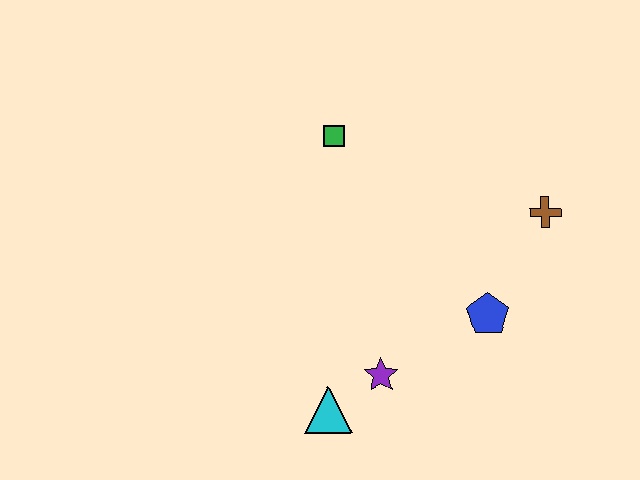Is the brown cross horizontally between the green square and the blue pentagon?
No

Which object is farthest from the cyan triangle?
The brown cross is farthest from the cyan triangle.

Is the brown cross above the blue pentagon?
Yes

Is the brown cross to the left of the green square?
No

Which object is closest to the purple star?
The cyan triangle is closest to the purple star.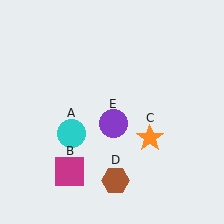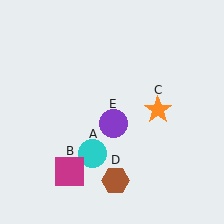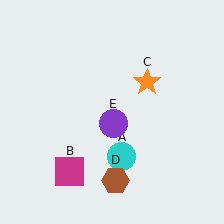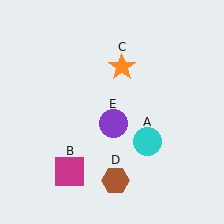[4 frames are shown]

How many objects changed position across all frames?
2 objects changed position: cyan circle (object A), orange star (object C).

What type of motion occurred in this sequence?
The cyan circle (object A), orange star (object C) rotated counterclockwise around the center of the scene.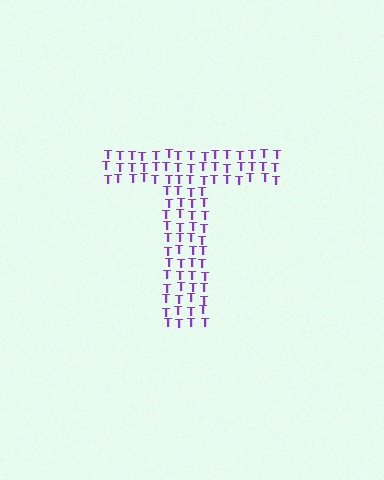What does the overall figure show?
The overall figure shows the letter T.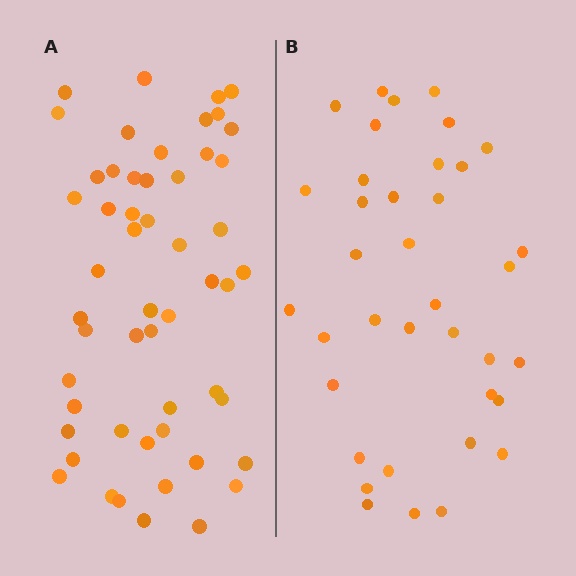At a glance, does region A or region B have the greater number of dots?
Region A (the left region) has more dots.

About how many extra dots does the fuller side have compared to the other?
Region A has approximately 15 more dots than region B.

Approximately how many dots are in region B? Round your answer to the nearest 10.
About 40 dots. (The exact count is 37, which rounds to 40.)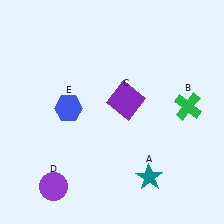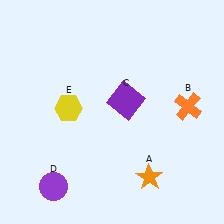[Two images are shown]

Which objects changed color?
A changed from teal to orange. B changed from green to orange. E changed from blue to yellow.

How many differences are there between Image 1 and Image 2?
There are 3 differences between the two images.